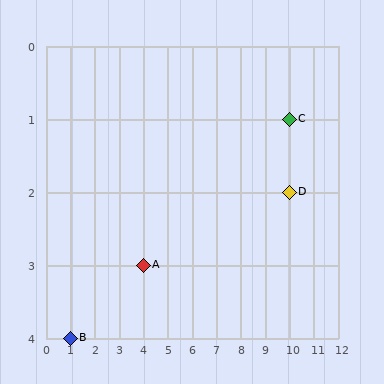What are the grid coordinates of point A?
Point A is at grid coordinates (4, 3).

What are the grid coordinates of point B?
Point B is at grid coordinates (1, 4).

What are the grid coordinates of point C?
Point C is at grid coordinates (10, 1).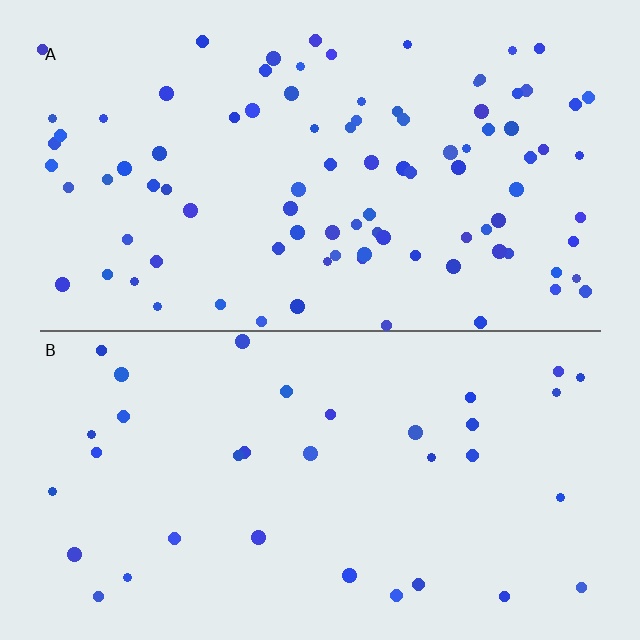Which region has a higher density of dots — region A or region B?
A (the top).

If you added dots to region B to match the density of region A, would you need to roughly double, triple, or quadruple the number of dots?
Approximately triple.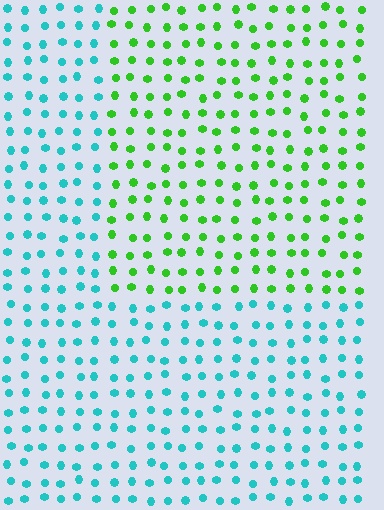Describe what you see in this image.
The image is filled with small cyan elements in a uniform arrangement. A rectangle-shaped region is visible where the elements are tinted to a slightly different hue, forming a subtle color boundary.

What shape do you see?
I see a rectangle.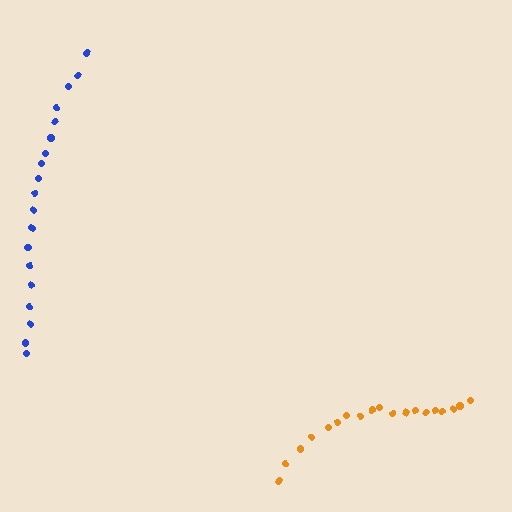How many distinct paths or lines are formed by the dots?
There are 2 distinct paths.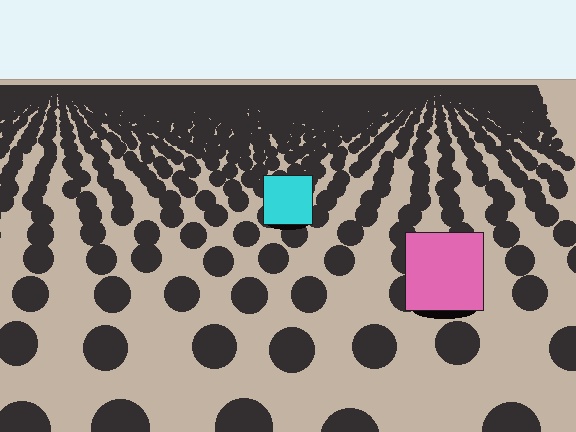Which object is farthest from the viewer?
The cyan square is farthest from the viewer. It appears smaller and the ground texture around it is denser.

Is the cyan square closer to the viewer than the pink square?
No. The pink square is closer — you can tell from the texture gradient: the ground texture is coarser near it.